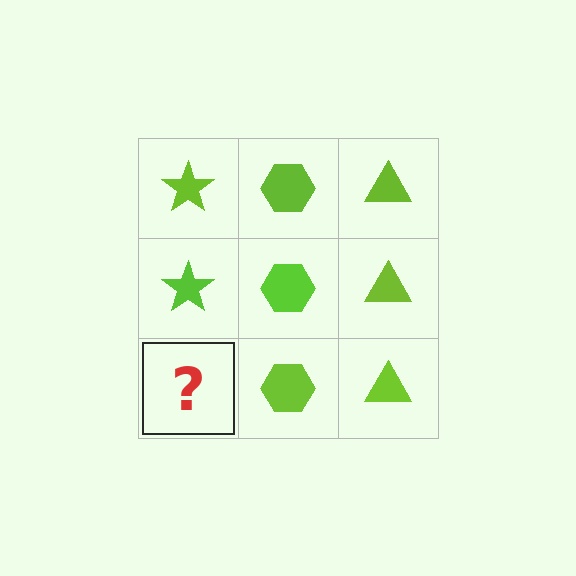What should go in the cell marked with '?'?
The missing cell should contain a lime star.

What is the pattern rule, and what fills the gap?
The rule is that each column has a consistent shape. The gap should be filled with a lime star.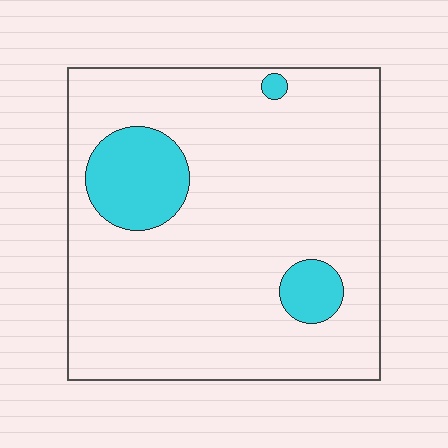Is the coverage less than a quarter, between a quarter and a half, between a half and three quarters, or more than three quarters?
Less than a quarter.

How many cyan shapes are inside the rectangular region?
3.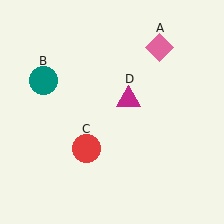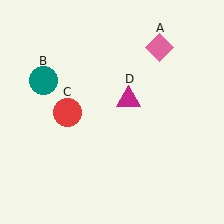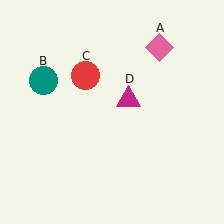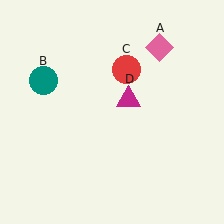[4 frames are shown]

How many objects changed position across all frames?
1 object changed position: red circle (object C).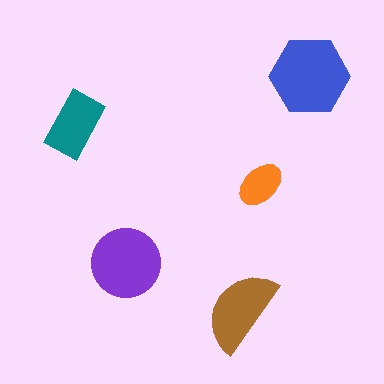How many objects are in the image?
There are 5 objects in the image.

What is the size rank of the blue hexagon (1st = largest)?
1st.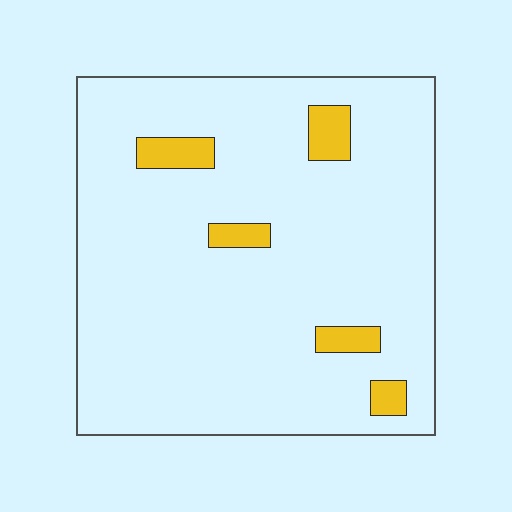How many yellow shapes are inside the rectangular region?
5.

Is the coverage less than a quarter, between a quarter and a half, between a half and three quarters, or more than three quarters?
Less than a quarter.